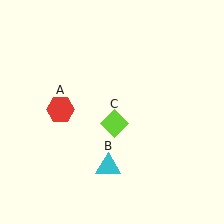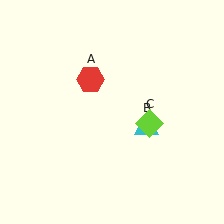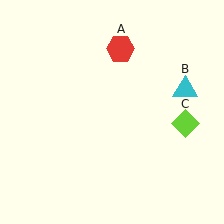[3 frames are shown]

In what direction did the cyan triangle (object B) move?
The cyan triangle (object B) moved up and to the right.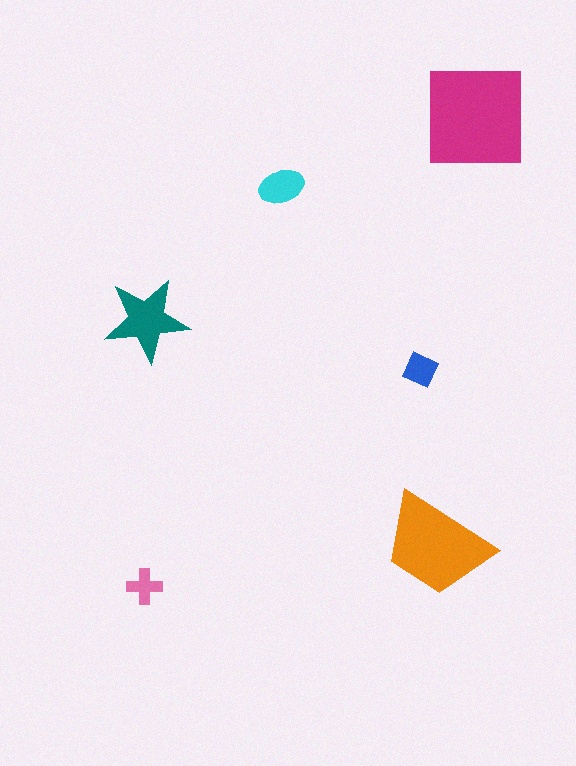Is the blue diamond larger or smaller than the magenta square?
Smaller.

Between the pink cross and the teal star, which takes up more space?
The teal star.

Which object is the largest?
The magenta square.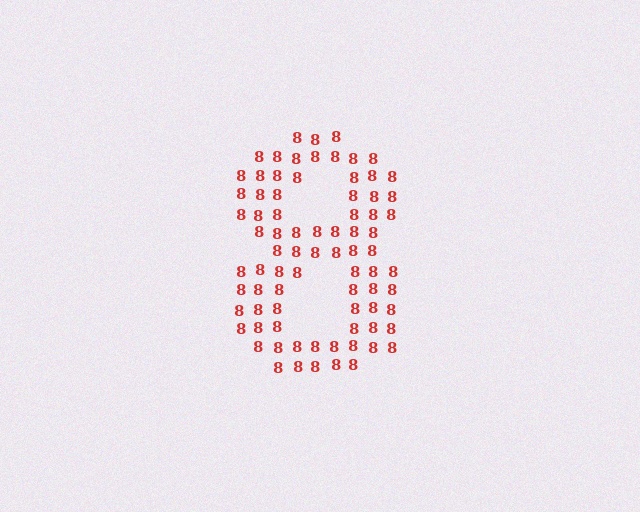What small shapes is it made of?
It is made of small digit 8's.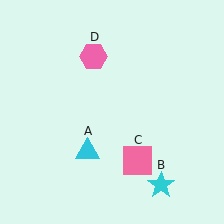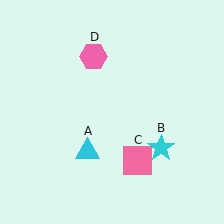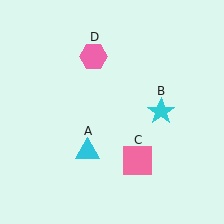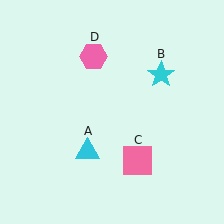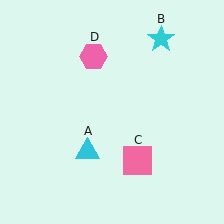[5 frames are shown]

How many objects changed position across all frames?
1 object changed position: cyan star (object B).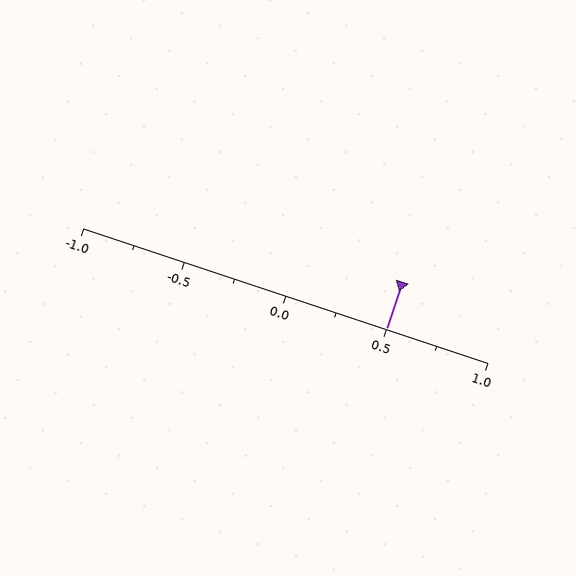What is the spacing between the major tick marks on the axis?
The major ticks are spaced 0.5 apart.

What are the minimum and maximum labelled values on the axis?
The axis runs from -1.0 to 1.0.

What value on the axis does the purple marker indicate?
The marker indicates approximately 0.5.